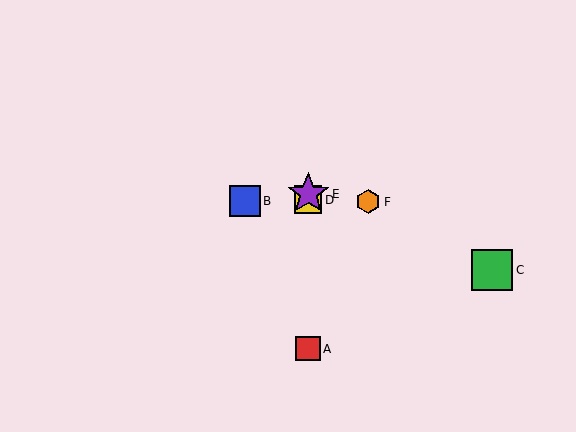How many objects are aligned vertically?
3 objects (A, D, E) are aligned vertically.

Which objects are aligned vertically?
Objects A, D, E are aligned vertically.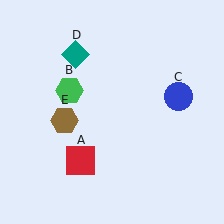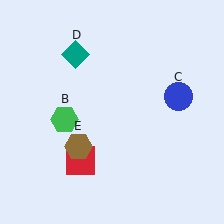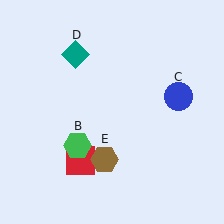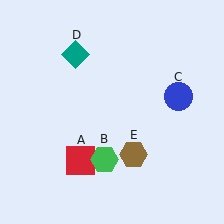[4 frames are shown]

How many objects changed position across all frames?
2 objects changed position: green hexagon (object B), brown hexagon (object E).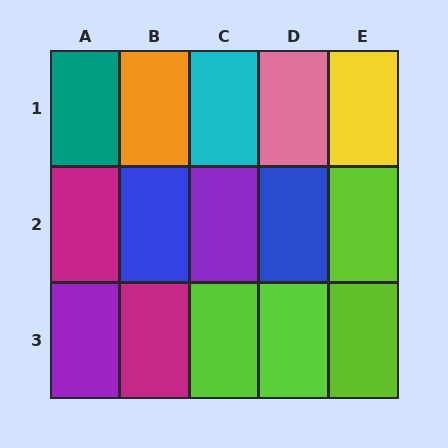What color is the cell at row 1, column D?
Pink.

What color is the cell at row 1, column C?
Cyan.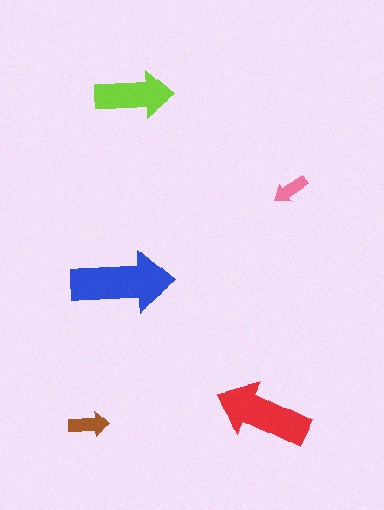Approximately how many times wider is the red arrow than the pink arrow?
About 2.5 times wider.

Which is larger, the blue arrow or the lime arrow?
The blue one.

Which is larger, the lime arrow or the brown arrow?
The lime one.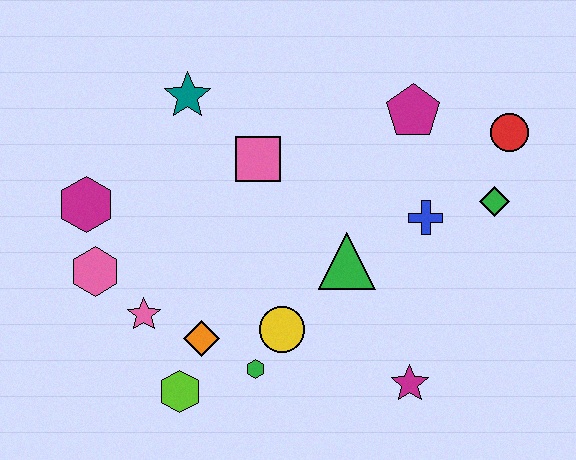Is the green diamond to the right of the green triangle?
Yes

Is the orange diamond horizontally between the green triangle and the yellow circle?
No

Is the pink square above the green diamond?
Yes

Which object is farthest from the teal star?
The magenta star is farthest from the teal star.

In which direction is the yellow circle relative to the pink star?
The yellow circle is to the right of the pink star.